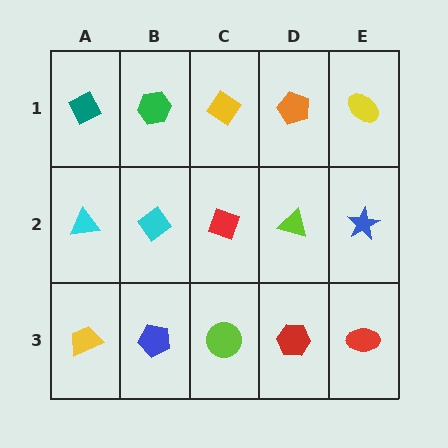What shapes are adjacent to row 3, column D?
A lime triangle (row 2, column D), a lime circle (row 3, column C), a red ellipse (row 3, column E).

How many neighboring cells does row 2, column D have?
4.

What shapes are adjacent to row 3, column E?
A blue star (row 2, column E), a red hexagon (row 3, column D).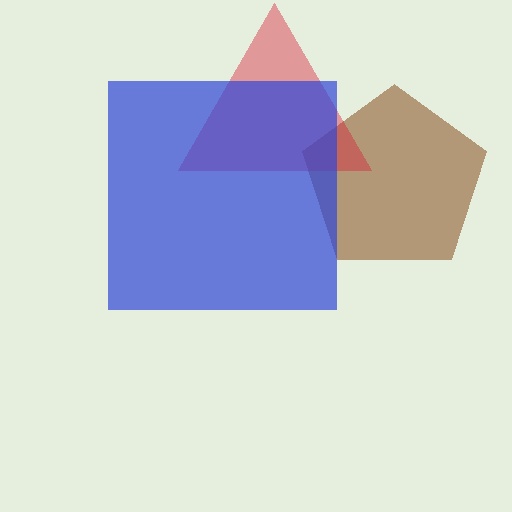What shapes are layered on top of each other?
The layered shapes are: a brown pentagon, a red triangle, a blue square.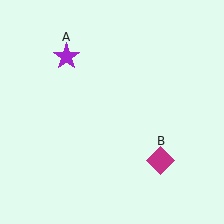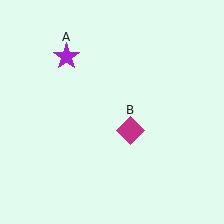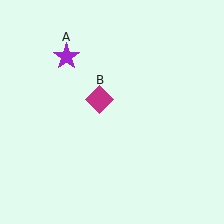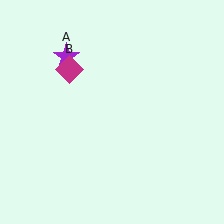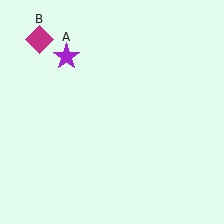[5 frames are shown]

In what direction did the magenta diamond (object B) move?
The magenta diamond (object B) moved up and to the left.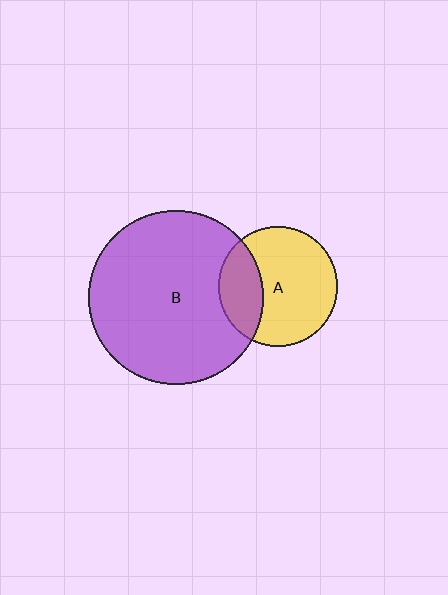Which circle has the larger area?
Circle B (purple).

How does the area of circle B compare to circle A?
Approximately 2.1 times.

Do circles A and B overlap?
Yes.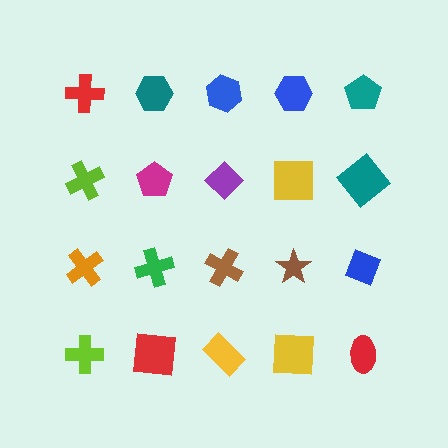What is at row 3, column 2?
A green cross.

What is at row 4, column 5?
A red ellipse.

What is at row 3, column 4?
A brown star.